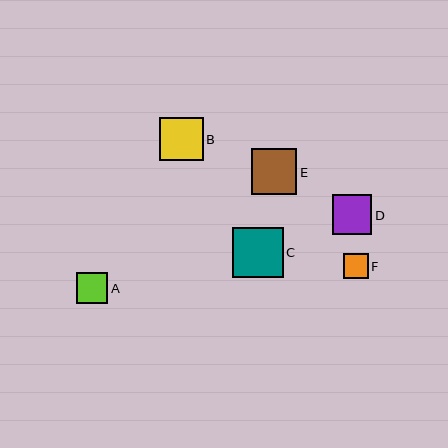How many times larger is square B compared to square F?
Square B is approximately 1.8 times the size of square F.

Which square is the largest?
Square C is the largest with a size of approximately 50 pixels.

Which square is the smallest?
Square F is the smallest with a size of approximately 25 pixels.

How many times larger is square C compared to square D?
Square C is approximately 1.3 times the size of square D.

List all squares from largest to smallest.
From largest to smallest: C, E, B, D, A, F.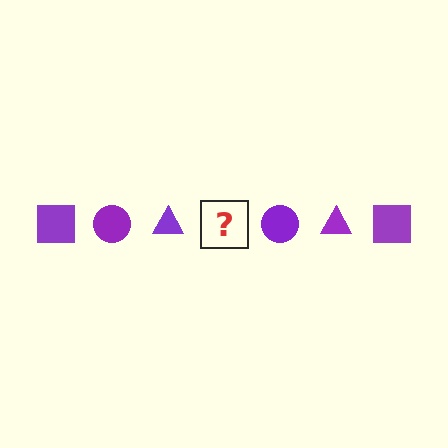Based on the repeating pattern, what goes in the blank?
The blank should be a purple square.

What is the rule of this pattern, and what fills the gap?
The rule is that the pattern cycles through square, circle, triangle shapes in purple. The gap should be filled with a purple square.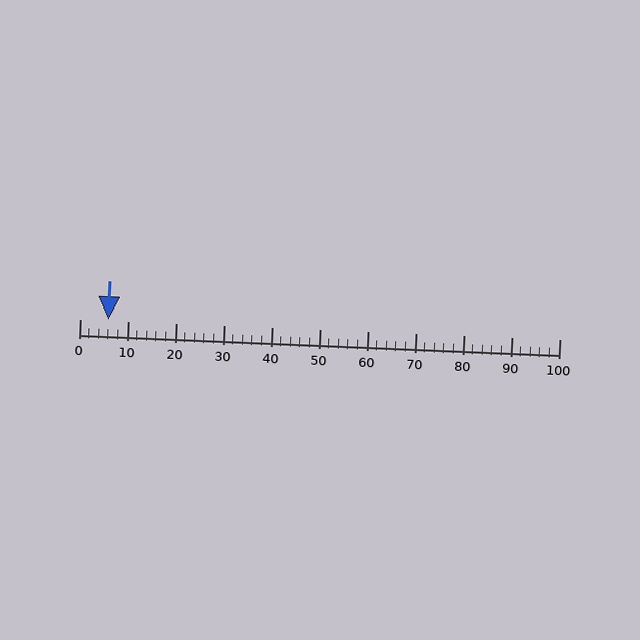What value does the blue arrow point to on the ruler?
The blue arrow points to approximately 6.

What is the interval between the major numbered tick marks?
The major tick marks are spaced 10 units apart.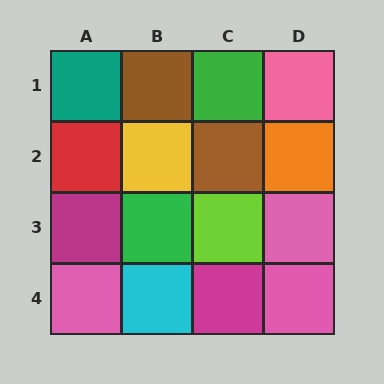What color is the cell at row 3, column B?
Green.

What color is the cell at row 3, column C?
Lime.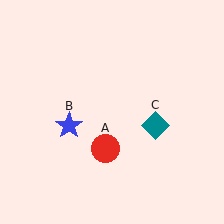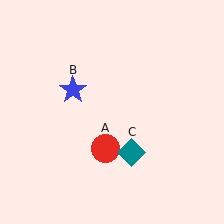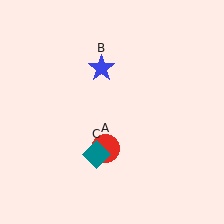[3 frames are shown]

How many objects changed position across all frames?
2 objects changed position: blue star (object B), teal diamond (object C).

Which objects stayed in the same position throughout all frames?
Red circle (object A) remained stationary.